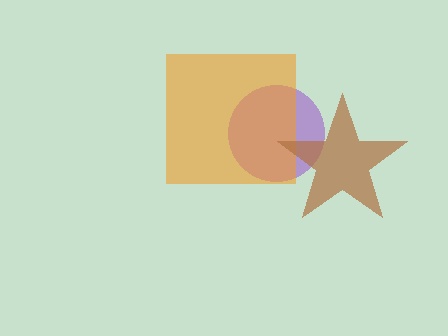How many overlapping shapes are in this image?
There are 3 overlapping shapes in the image.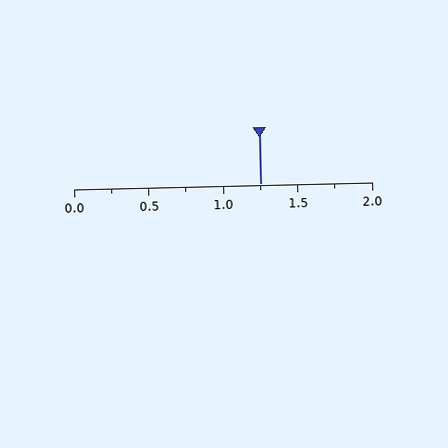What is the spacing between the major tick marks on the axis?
The major ticks are spaced 0.5 apart.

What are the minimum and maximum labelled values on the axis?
The axis runs from 0.0 to 2.0.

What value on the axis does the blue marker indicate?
The marker indicates approximately 1.25.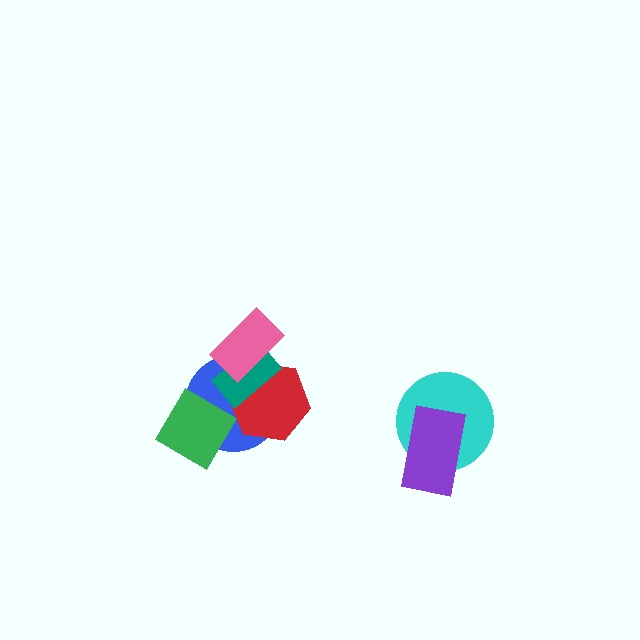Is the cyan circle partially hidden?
Yes, it is partially covered by another shape.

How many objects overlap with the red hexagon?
3 objects overlap with the red hexagon.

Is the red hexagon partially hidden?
Yes, it is partially covered by another shape.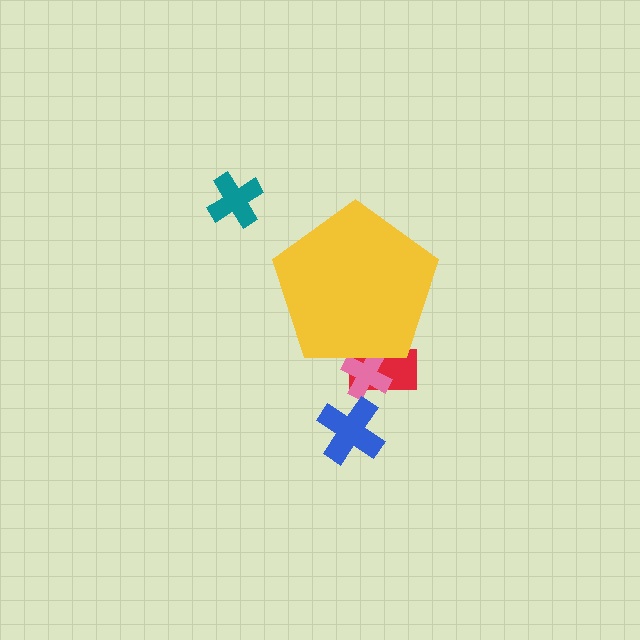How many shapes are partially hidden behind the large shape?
2 shapes are partially hidden.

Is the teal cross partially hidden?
No, the teal cross is fully visible.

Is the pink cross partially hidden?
Yes, the pink cross is partially hidden behind the yellow pentagon.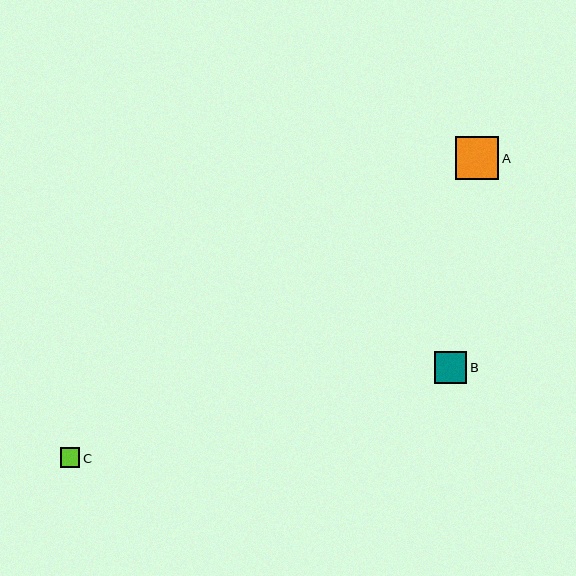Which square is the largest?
Square A is the largest with a size of approximately 44 pixels.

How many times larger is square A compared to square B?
Square A is approximately 1.4 times the size of square B.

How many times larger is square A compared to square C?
Square A is approximately 2.3 times the size of square C.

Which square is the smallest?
Square C is the smallest with a size of approximately 19 pixels.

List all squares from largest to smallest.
From largest to smallest: A, B, C.